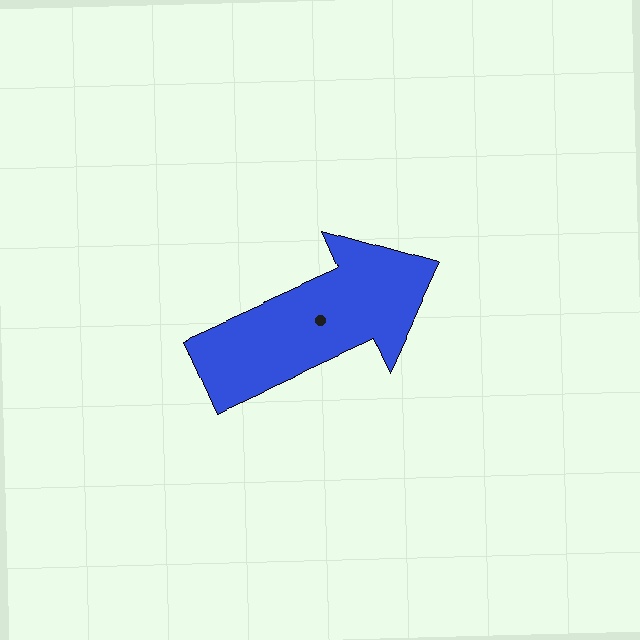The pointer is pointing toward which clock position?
Roughly 2 o'clock.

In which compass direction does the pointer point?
Northeast.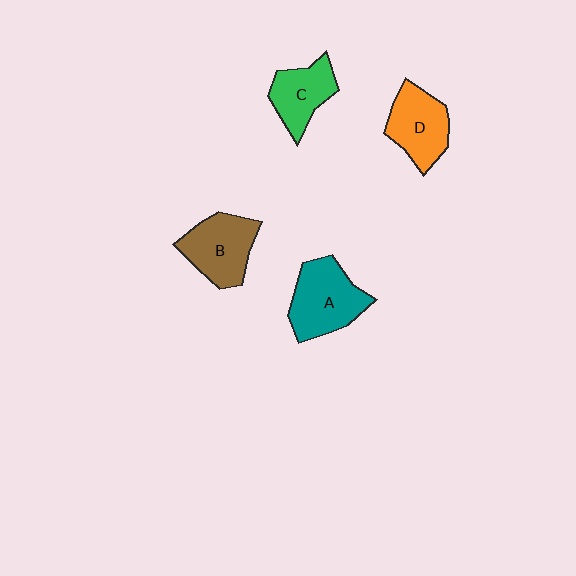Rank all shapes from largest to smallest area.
From largest to smallest: A (teal), B (brown), D (orange), C (green).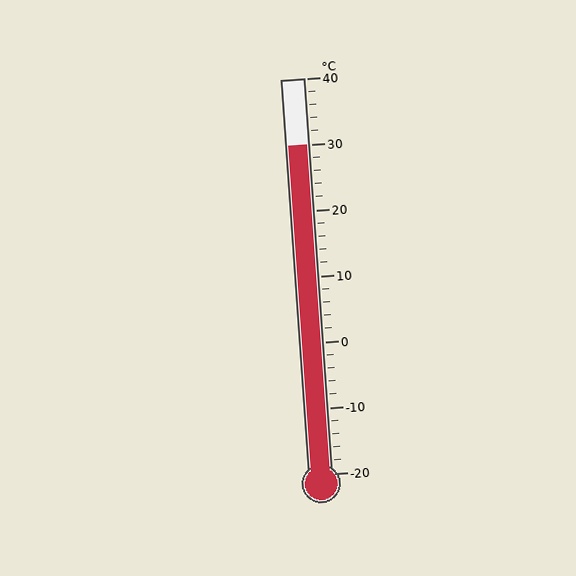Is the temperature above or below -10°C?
The temperature is above -10°C.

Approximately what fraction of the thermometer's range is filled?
The thermometer is filled to approximately 85% of its range.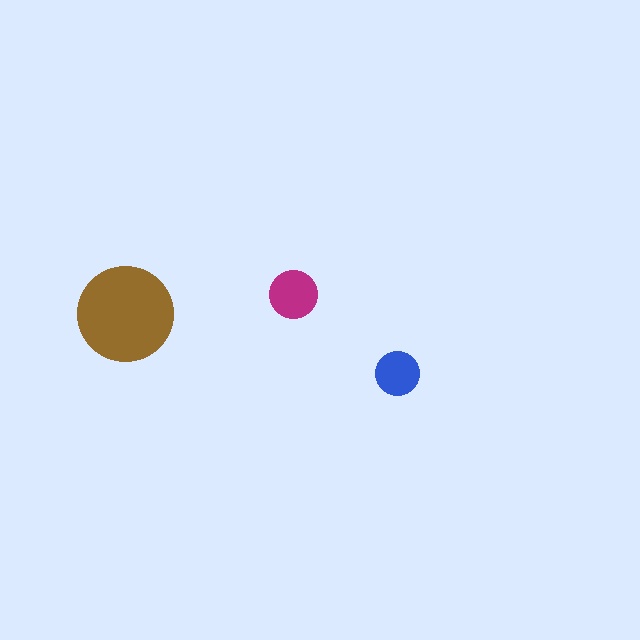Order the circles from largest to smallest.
the brown one, the magenta one, the blue one.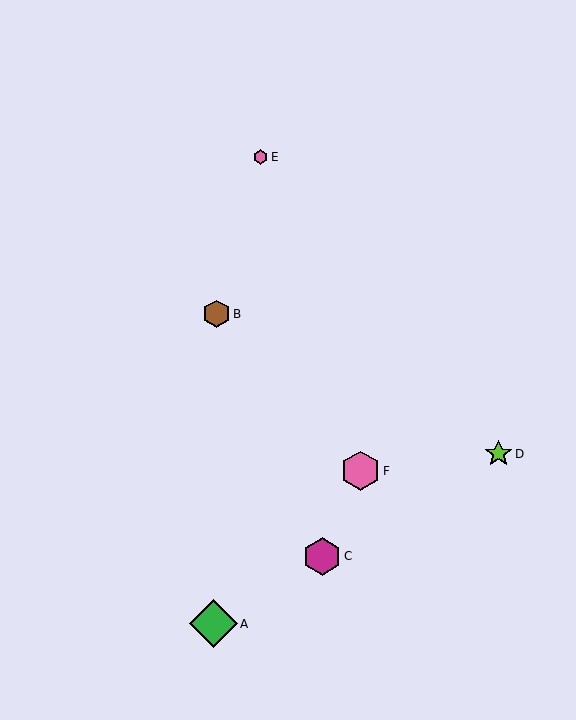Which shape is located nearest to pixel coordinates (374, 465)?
The pink hexagon (labeled F) at (360, 471) is nearest to that location.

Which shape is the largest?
The green diamond (labeled A) is the largest.